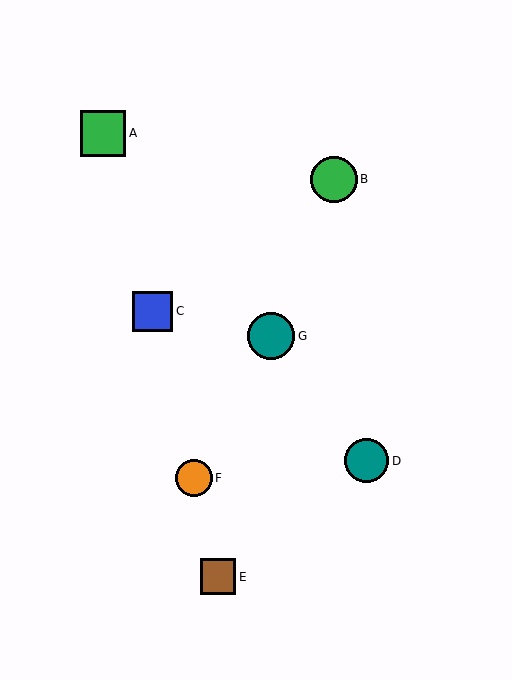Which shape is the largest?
The teal circle (labeled G) is the largest.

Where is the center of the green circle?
The center of the green circle is at (334, 179).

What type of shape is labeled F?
Shape F is an orange circle.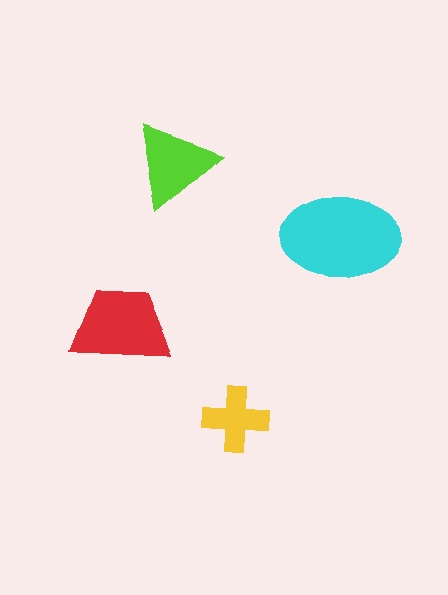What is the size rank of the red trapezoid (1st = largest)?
2nd.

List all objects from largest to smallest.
The cyan ellipse, the red trapezoid, the lime triangle, the yellow cross.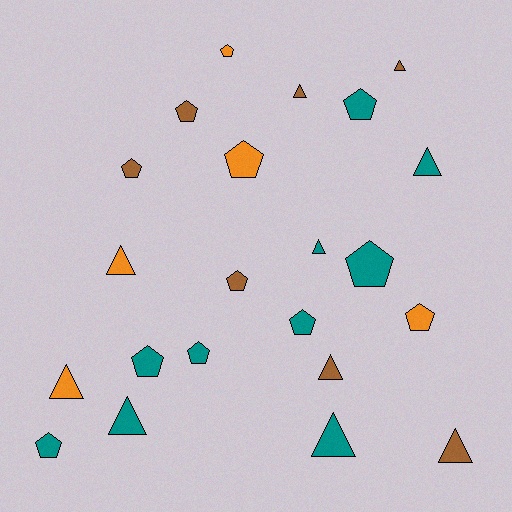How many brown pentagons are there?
There are 3 brown pentagons.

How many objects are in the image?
There are 22 objects.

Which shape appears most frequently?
Pentagon, with 12 objects.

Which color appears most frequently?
Teal, with 10 objects.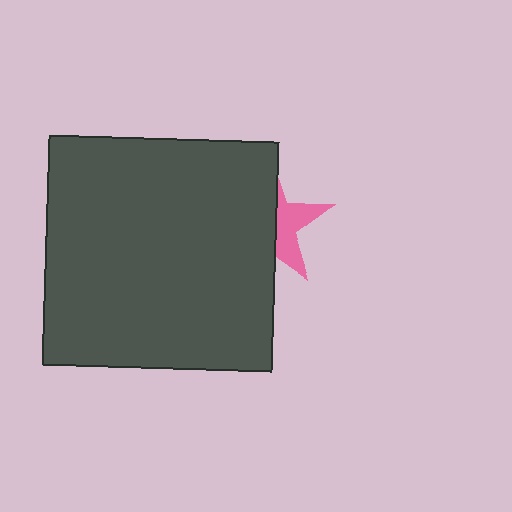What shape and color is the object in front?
The object in front is a dark gray square.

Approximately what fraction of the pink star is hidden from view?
Roughly 61% of the pink star is hidden behind the dark gray square.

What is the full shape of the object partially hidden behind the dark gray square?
The partially hidden object is a pink star.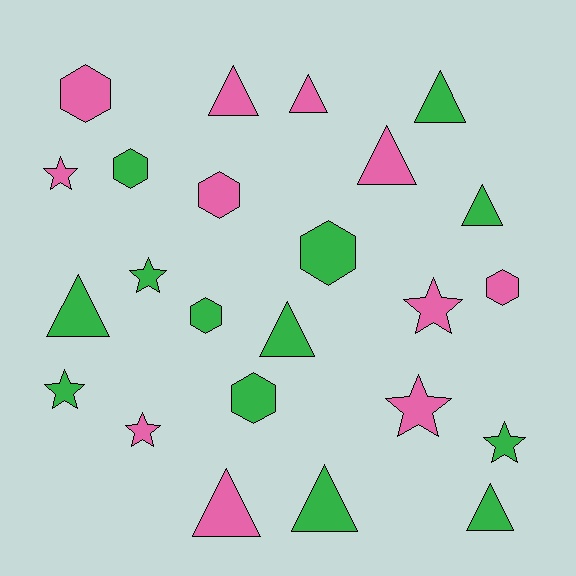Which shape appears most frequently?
Triangle, with 10 objects.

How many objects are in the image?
There are 24 objects.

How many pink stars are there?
There are 4 pink stars.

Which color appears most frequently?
Green, with 13 objects.